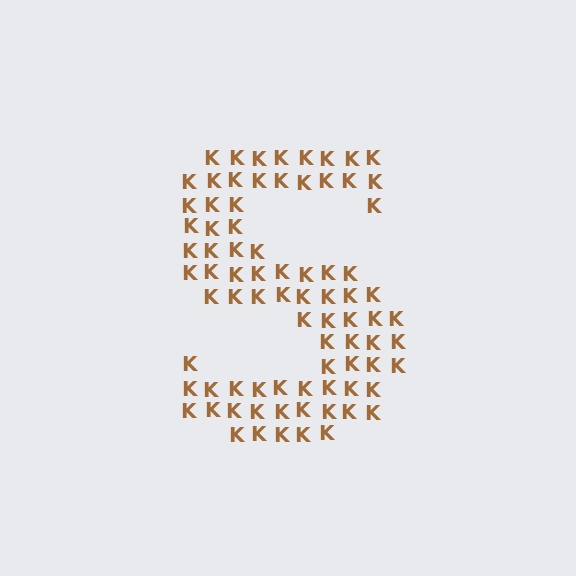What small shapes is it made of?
It is made of small letter K's.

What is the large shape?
The large shape is the letter S.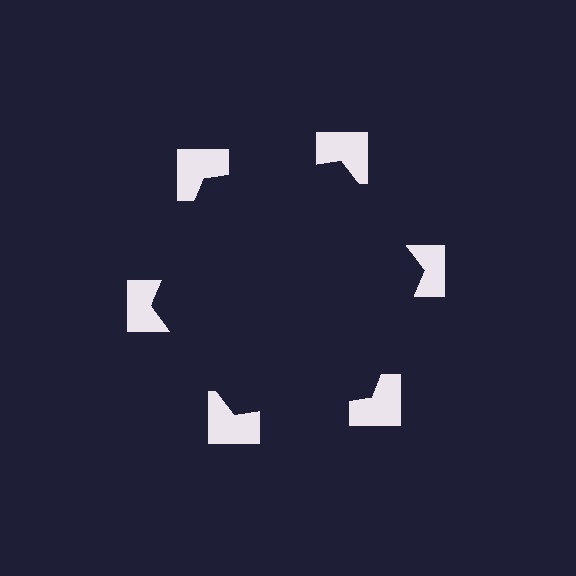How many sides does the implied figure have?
6 sides.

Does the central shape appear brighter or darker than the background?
It typically appears slightly darker than the background, even though no actual brightness change is drawn.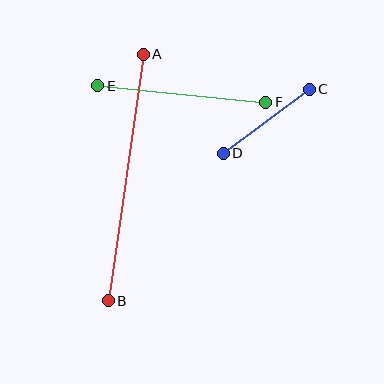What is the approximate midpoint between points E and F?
The midpoint is at approximately (182, 94) pixels.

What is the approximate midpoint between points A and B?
The midpoint is at approximately (126, 178) pixels.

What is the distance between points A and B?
The distance is approximately 249 pixels.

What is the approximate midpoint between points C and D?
The midpoint is at approximately (266, 121) pixels.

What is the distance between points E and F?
The distance is approximately 169 pixels.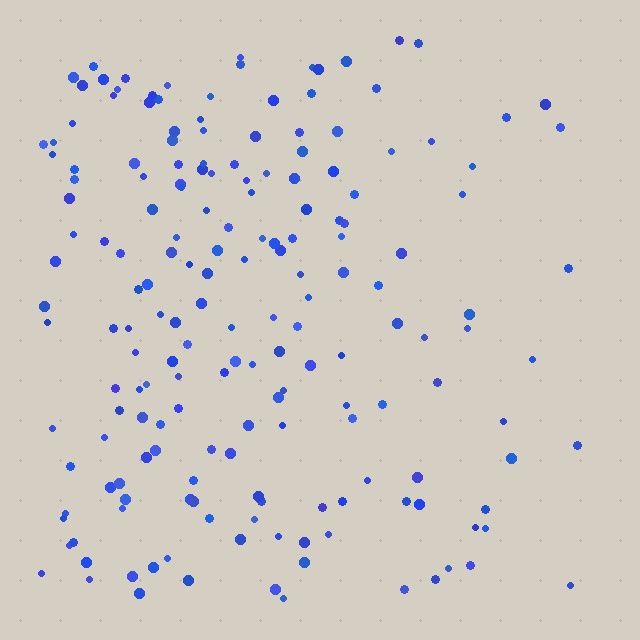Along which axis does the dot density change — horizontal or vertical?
Horizontal.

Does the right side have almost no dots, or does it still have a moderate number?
Still a moderate number, just noticeably fewer than the left.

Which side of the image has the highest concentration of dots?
The left.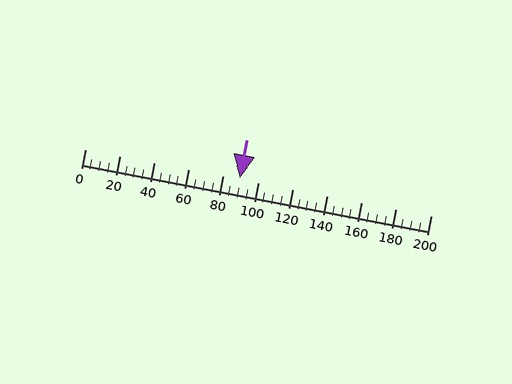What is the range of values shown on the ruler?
The ruler shows values from 0 to 200.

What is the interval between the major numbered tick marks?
The major tick marks are spaced 20 units apart.